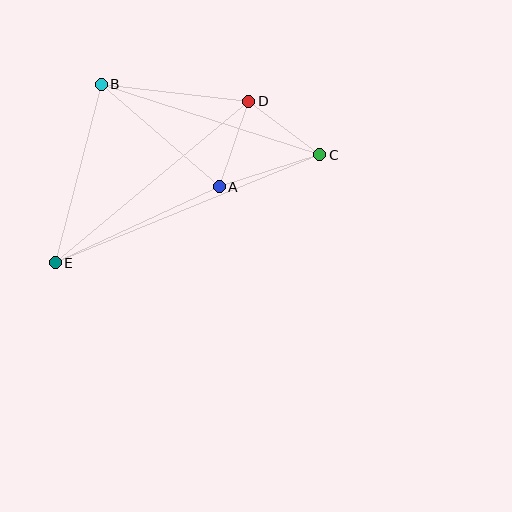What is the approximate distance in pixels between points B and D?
The distance between B and D is approximately 148 pixels.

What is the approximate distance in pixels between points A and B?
The distance between A and B is approximately 156 pixels.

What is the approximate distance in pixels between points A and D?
The distance between A and D is approximately 91 pixels.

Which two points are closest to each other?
Points C and D are closest to each other.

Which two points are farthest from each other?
Points C and E are farthest from each other.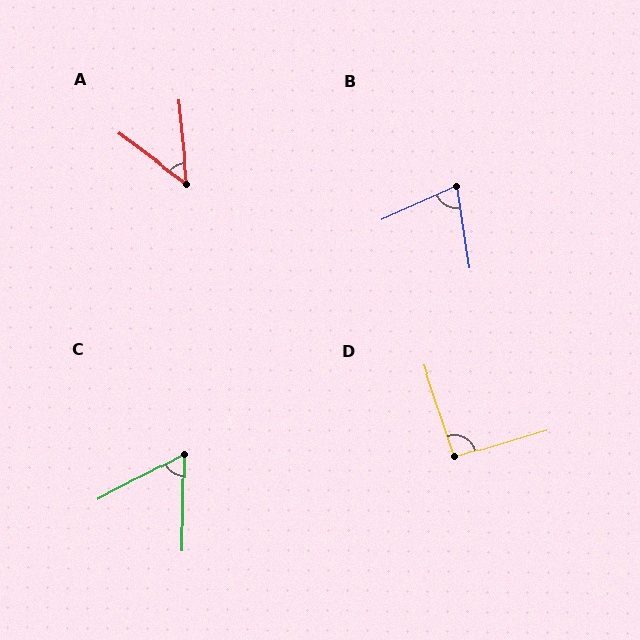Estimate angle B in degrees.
Approximately 74 degrees.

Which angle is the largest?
D, at approximately 92 degrees.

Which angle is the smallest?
A, at approximately 48 degrees.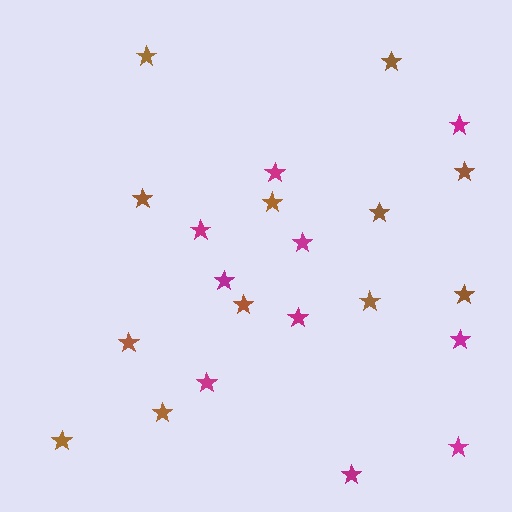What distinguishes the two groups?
There are 2 groups: one group of brown stars (12) and one group of magenta stars (10).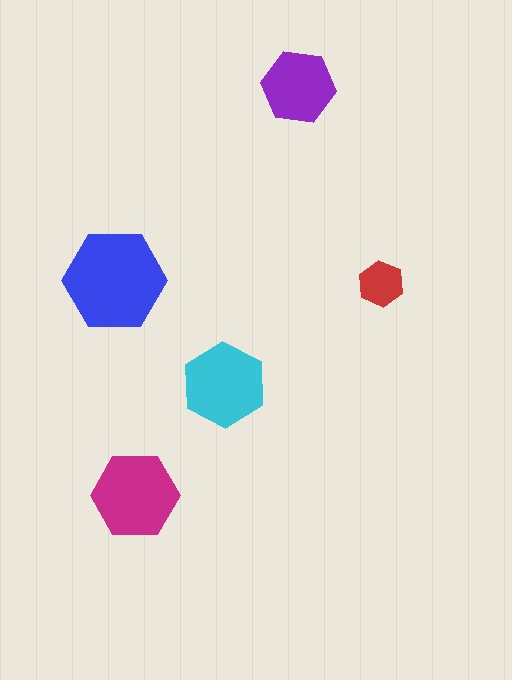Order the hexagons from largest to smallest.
the blue one, the magenta one, the cyan one, the purple one, the red one.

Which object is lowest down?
The magenta hexagon is bottommost.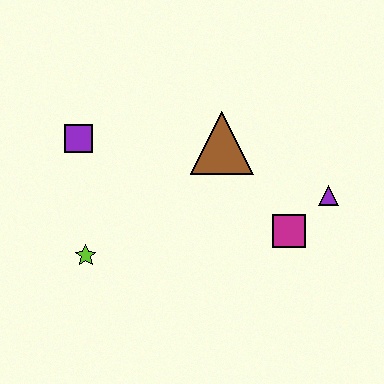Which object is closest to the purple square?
The lime star is closest to the purple square.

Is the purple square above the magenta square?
Yes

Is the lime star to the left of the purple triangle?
Yes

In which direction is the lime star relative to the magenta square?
The lime star is to the left of the magenta square.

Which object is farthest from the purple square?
The purple triangle is farthest from the purple square.